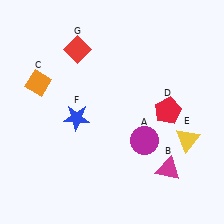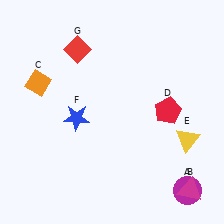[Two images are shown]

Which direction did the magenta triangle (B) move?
The magenta triangle (B) moved right.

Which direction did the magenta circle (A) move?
The magenta circle (A) moved down.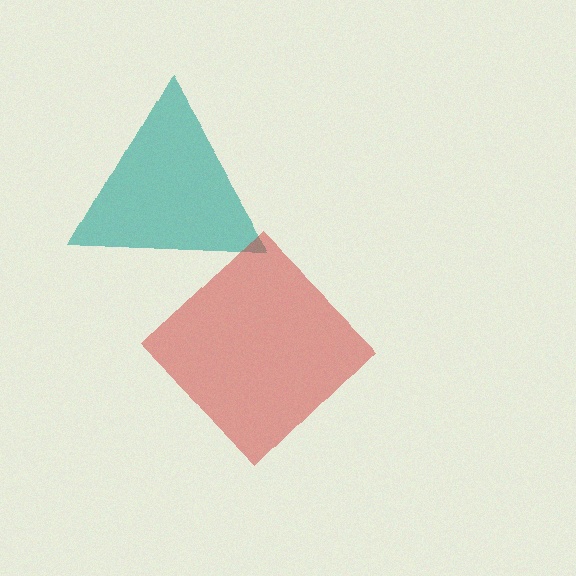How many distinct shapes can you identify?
There are 2 distinct shapes: a teal triangle, a red diamond.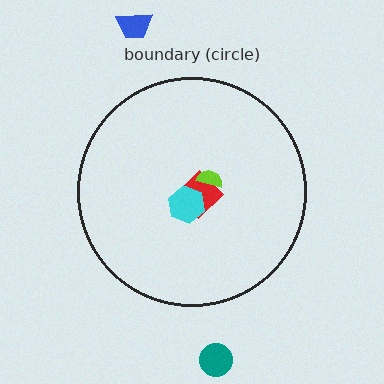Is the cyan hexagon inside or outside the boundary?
Inside.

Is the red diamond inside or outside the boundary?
Inside.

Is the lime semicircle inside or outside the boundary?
Inside.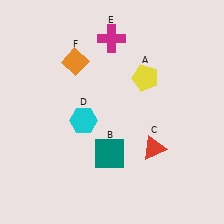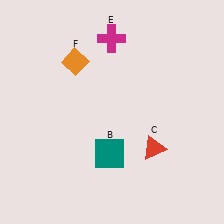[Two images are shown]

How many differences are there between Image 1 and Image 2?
There are 2 differences between the two images.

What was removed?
The cyan hexagon (D), the yellow pentagon (A) were removed in Image 2.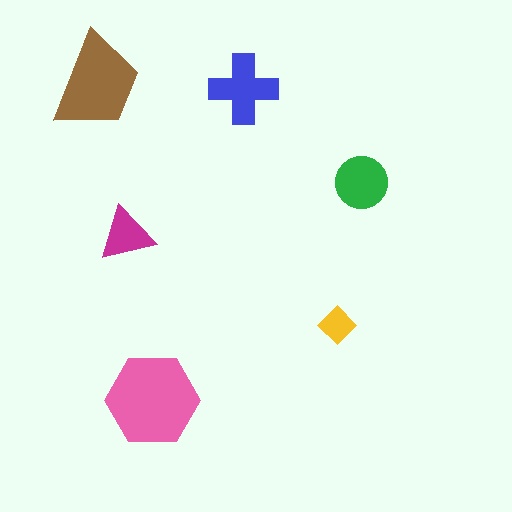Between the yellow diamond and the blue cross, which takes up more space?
The blue cross.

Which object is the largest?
The pink hexagon.